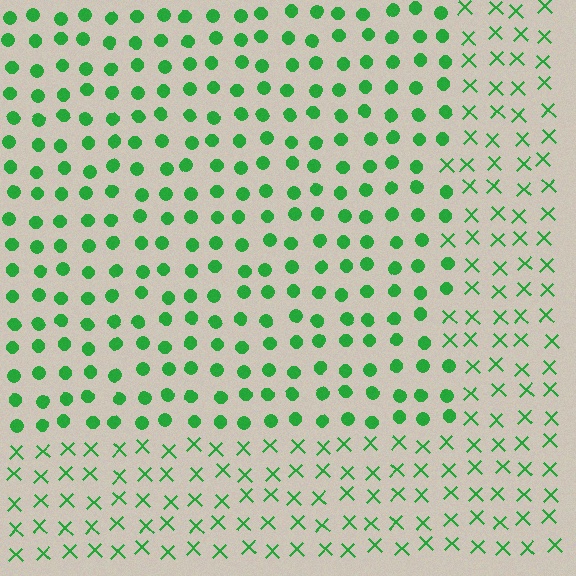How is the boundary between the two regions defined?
The boundary is defined by a change in element shape: circles inside vs. X marks outside. All elements share the same color and spacing.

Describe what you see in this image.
The image is filled with small green elements arranged in a uniform grid. A rectangle-shaped region contains circles, while the surrounding area contains X marks. The boundary is defined purely by the change in element shape.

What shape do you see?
I see a rectangle.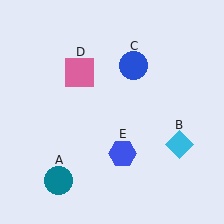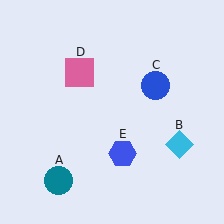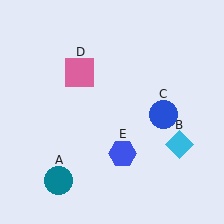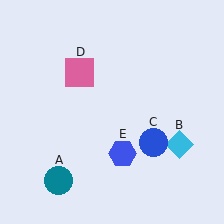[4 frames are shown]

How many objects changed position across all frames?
1 object changed position: blue circle (object C).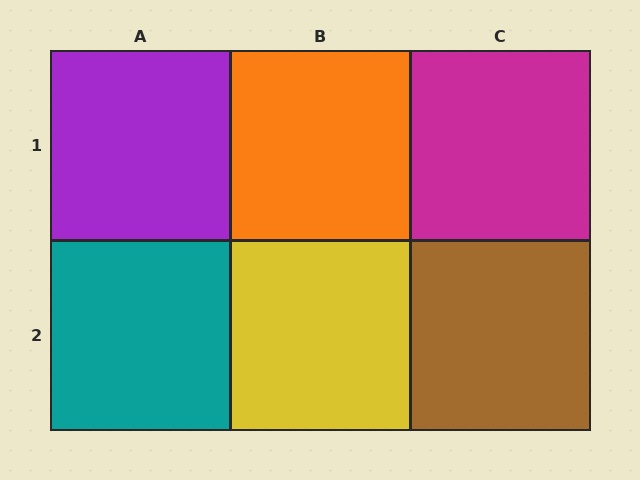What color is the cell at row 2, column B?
Yellow.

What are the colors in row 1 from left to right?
Purple, orange, magenta.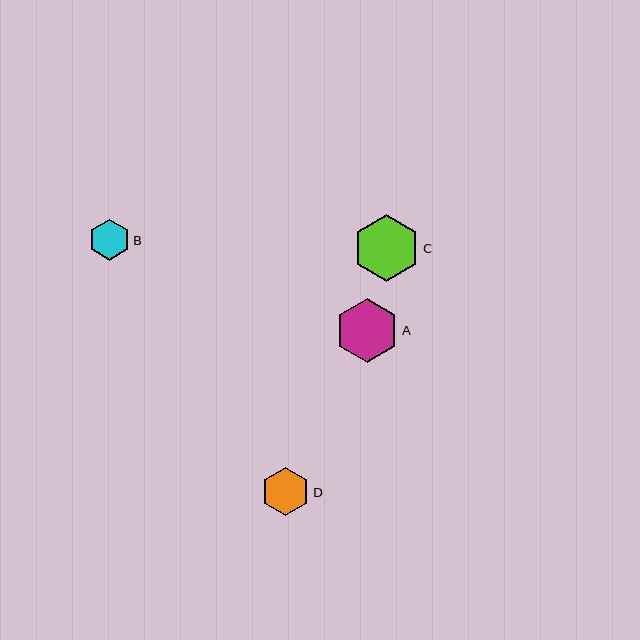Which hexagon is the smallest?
Hexagon B is the smallest with a size of approximately 41 pixels.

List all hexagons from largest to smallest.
From largest to smallest: C, A, D, B.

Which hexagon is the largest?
Hexagon C is the largest with a size of approximately 66 pixels.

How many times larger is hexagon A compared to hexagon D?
Hexagon A is approximately 1.3 times the size of hexagon D.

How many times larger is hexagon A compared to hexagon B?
Hexagon A is approximately 1.6 times the size of hexagon B.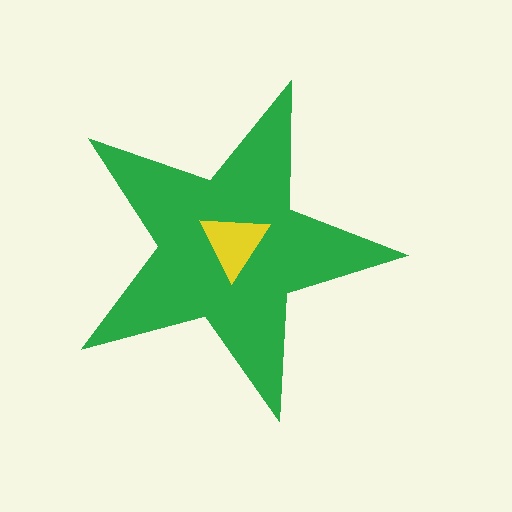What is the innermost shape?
The yellow triangle.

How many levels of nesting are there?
2.